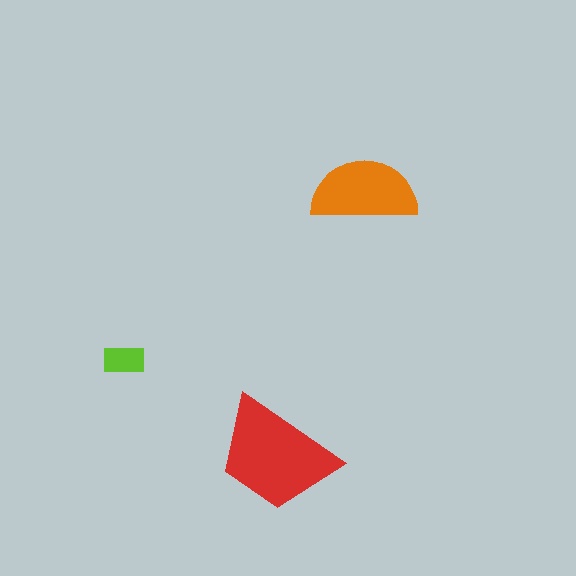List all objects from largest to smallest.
The red trapezoid, the orange semicircle, the lime rectangle.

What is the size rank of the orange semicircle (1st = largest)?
2nd.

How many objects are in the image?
There are 3 objects in the image.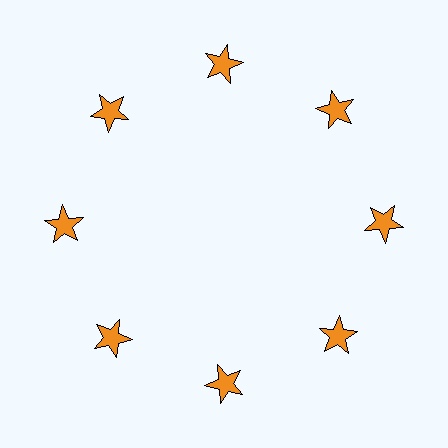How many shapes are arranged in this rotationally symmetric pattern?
There are 8 shapes, arranged in 8 groups of 1.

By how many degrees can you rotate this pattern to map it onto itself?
The pattern maps onto itself every 45 degrees of rotation.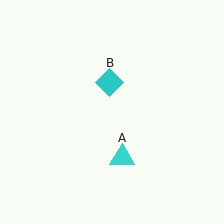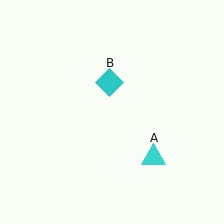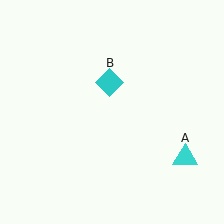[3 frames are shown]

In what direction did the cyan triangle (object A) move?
The cyan triangle (object A) moved right.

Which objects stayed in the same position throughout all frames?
Cyan diamond (object B) remained stationary.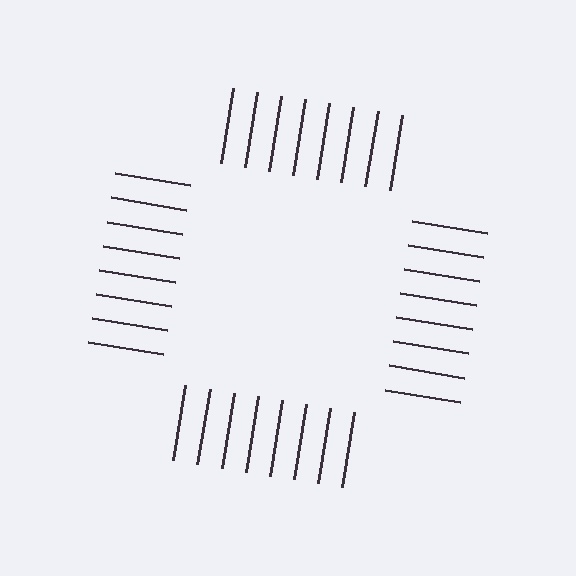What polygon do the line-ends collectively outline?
An illusory square — the line segments terminate on its edges but no continuous stroke is drawn.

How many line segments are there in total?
32 — 8 along each of the 4 edges.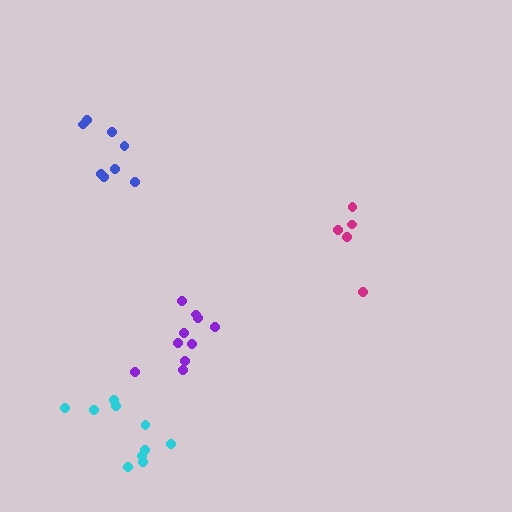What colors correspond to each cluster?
The clusters are colored: blue, purple, magenta, cyan.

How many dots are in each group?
Group 1: 8 dots, Group 2: 10 dots, Group 3: 5 dots, Group 4: 10 dots (33 total).